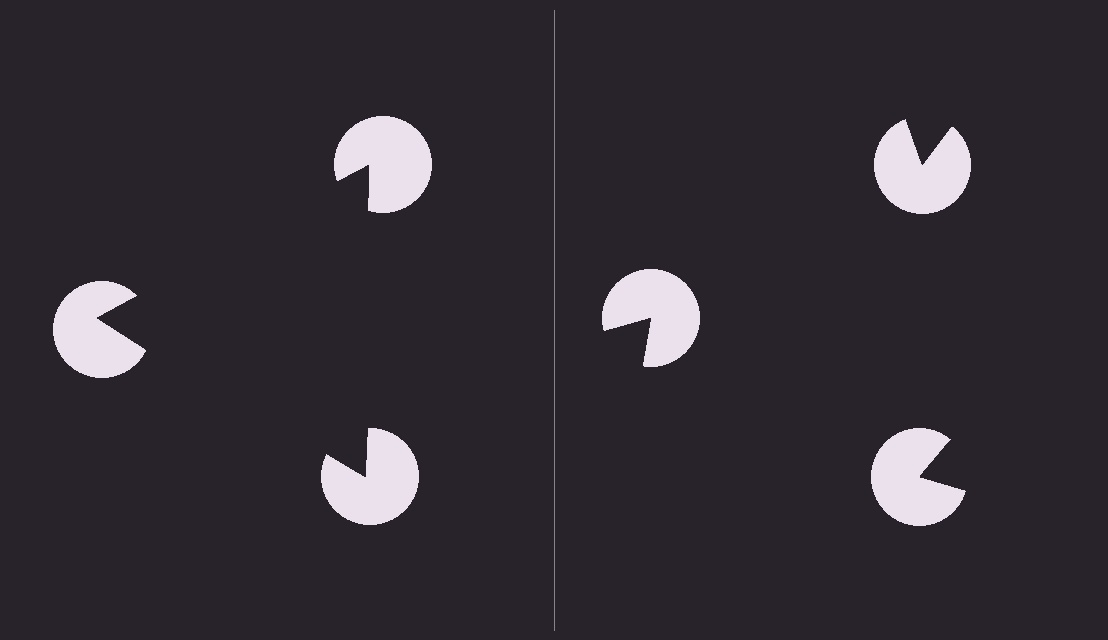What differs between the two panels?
The pac-man discs are positioned identically on both sides; only the wedge orientations differ. On the left they align to a triangle; on the right they are misaligned.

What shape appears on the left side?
An illusory triangle.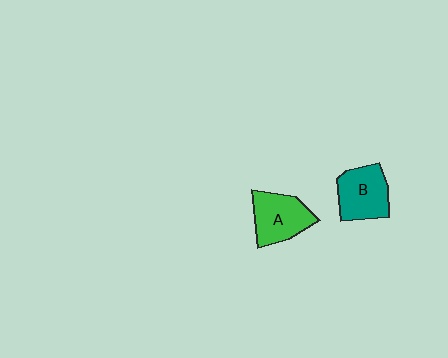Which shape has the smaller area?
Shape B (teal).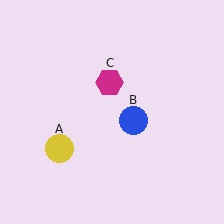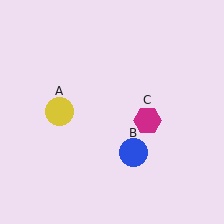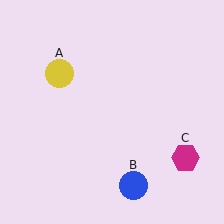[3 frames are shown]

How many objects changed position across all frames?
3 objects changed position: yellow circle (object A), blue circle (object B), magenta hexagon (object C).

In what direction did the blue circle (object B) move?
The blue circle (object B) moved down.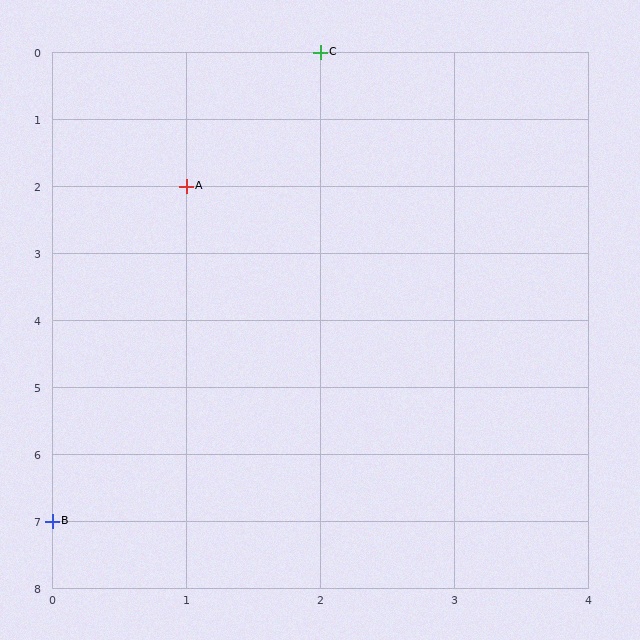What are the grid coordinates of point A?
Point A is at grid coordinates (1, 2).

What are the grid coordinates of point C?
Point C is at grid coordinates (2, 0).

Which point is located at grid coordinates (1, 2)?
Point A is at (1, 2).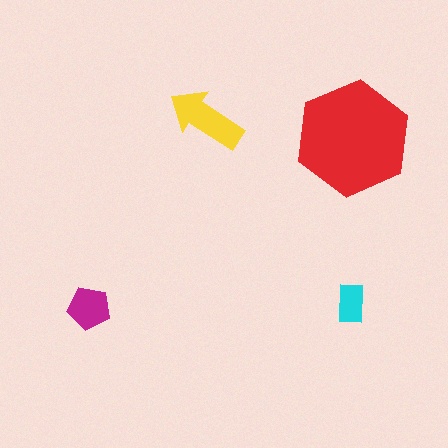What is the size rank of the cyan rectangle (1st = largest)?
4th.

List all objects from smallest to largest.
The cyan rectangle, the magenta pentagon, the yellow arrow, the red hexagon.